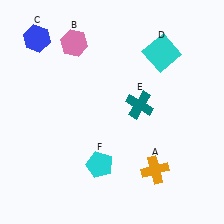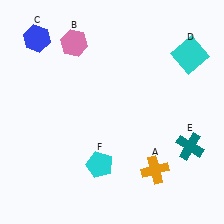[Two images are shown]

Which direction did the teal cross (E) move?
The teal cross (E) moved right.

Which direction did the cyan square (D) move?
The cyan square (D) moved right.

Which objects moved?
The objects that moved are: the cyan square (D), the teal cross (E).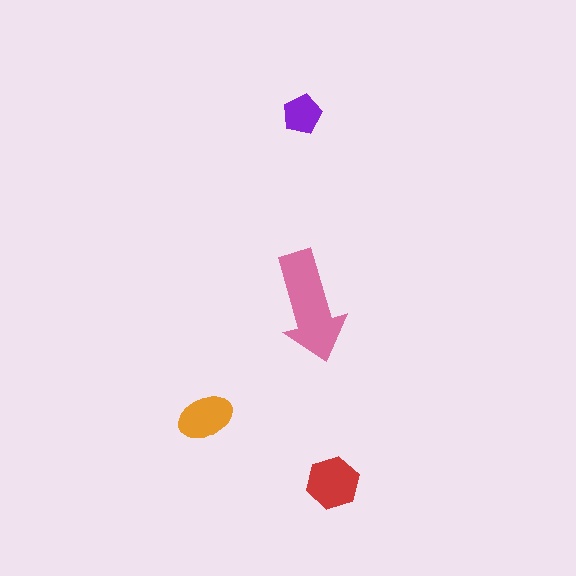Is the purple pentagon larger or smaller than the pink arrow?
Smaller.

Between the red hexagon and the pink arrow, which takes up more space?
The pink arrow.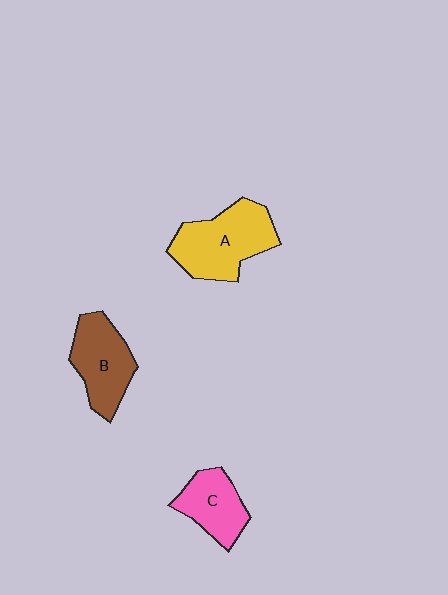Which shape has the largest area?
Shape A (yellow).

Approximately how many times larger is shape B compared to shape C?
Approximately 1.3 times.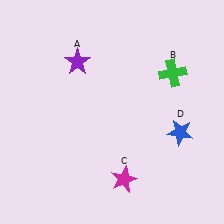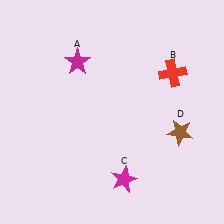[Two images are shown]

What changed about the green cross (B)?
In Image 1, B is green. In Image 2, it changed to red.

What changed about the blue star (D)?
In Image 1, D is blue. In Image 2, it changed to brown.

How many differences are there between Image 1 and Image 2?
There are 3 differences between the two images.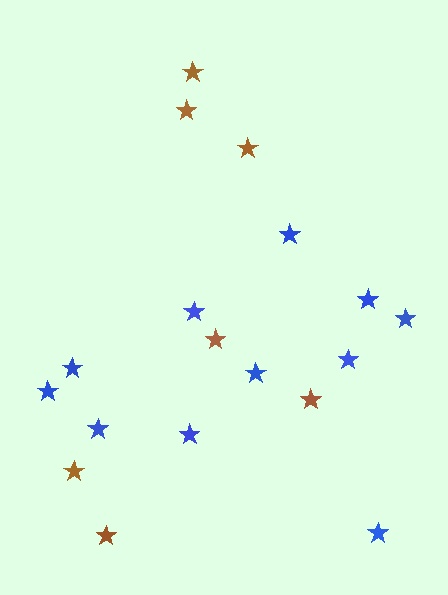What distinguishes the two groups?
There are 2 groups: one group of brown stars (7) and one group of blue stars (11).